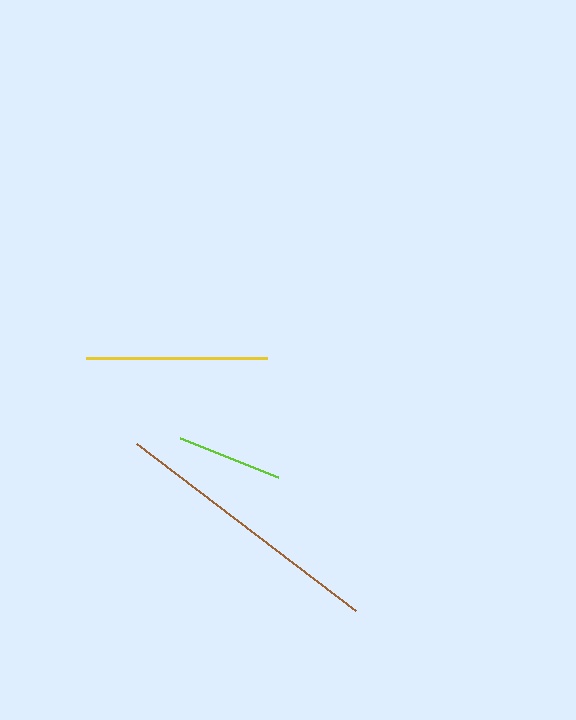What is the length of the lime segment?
The lime segment is approximately 106 pixels long.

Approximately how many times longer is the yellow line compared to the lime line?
The yellow line is approximately 1.7 times the length of the lime line.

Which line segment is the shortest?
The lime line is the shortest at approximately 106 pixels.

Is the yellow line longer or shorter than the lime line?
The yellow line is longer than the lime line.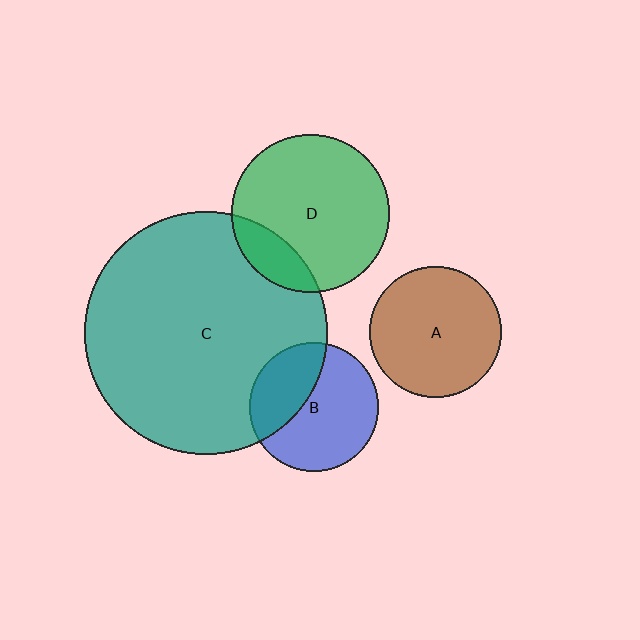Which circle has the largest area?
Circle C (teal).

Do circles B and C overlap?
Yes.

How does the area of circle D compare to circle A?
Approximately 1.4 times.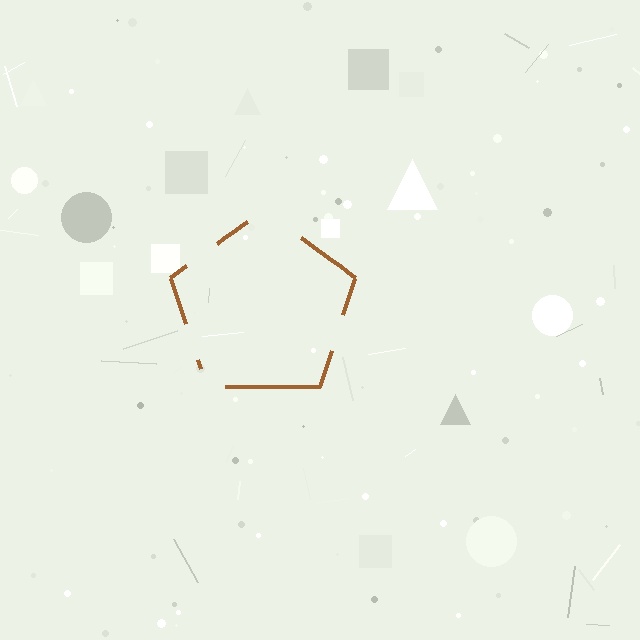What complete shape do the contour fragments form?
The contour fragments form a pentagon.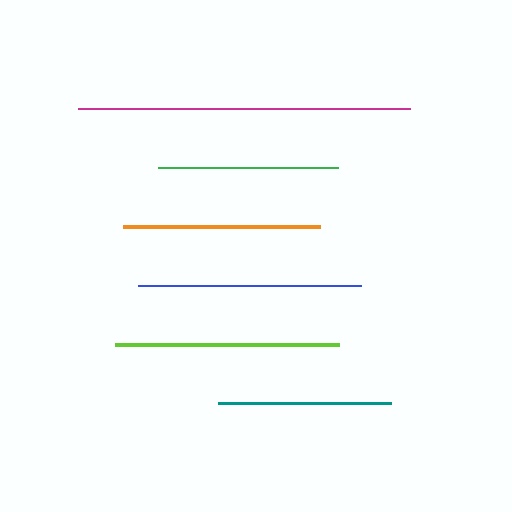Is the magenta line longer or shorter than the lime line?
The magenta line is longer than the lime line.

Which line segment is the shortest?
The teal line is the shortest at approximately 173 pixels.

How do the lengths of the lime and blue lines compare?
The lime and blue lines are approximately the same length.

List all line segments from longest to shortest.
From longest to shortest: magenta, lime, blue, orange, green, teal.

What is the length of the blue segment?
The blue segment is approximately 223 pixels long.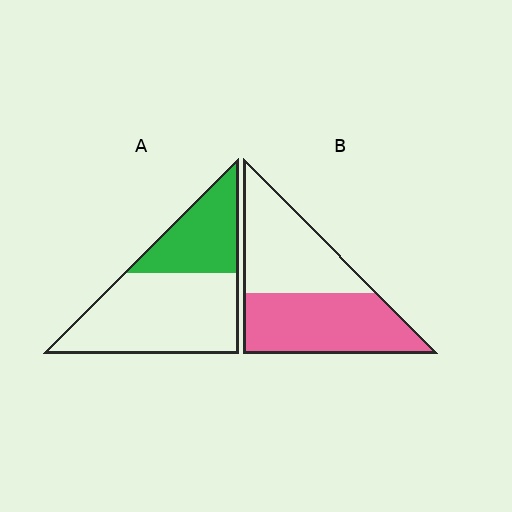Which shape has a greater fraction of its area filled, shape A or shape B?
Shape B.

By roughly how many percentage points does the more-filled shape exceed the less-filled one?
By roughly 20 percentage points (B over A).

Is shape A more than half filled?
No.